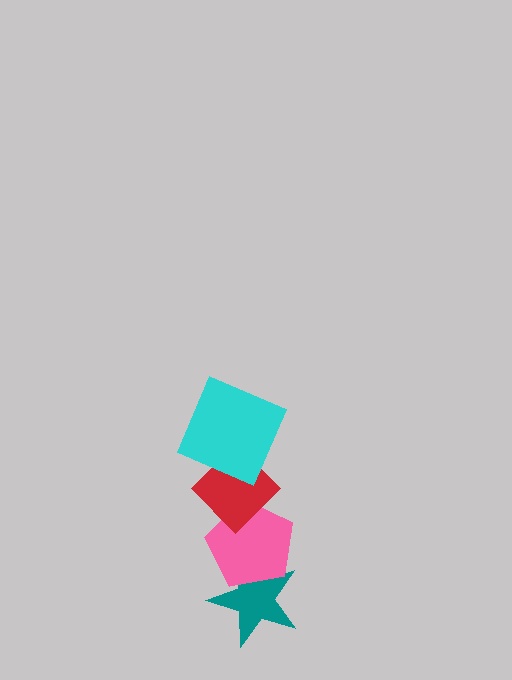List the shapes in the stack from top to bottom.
From top to bottom: the cyan square, the red diamond, the pink pentagon, the teal star.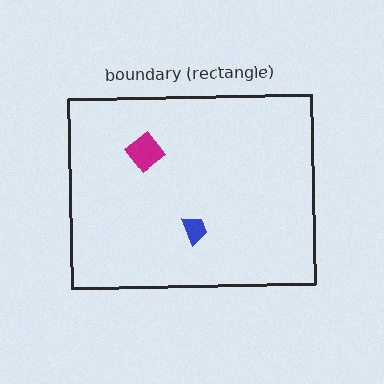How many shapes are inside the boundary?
2 inside, 0 outside.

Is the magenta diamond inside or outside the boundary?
Inside.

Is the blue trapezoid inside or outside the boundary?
Inside.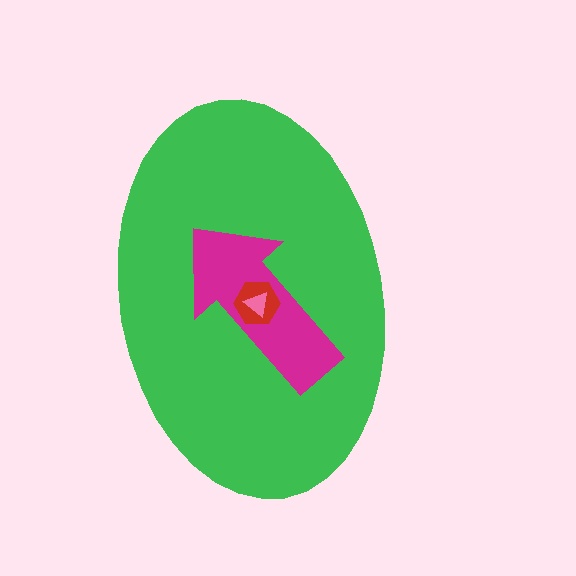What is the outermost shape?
The green ellipse.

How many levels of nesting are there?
4.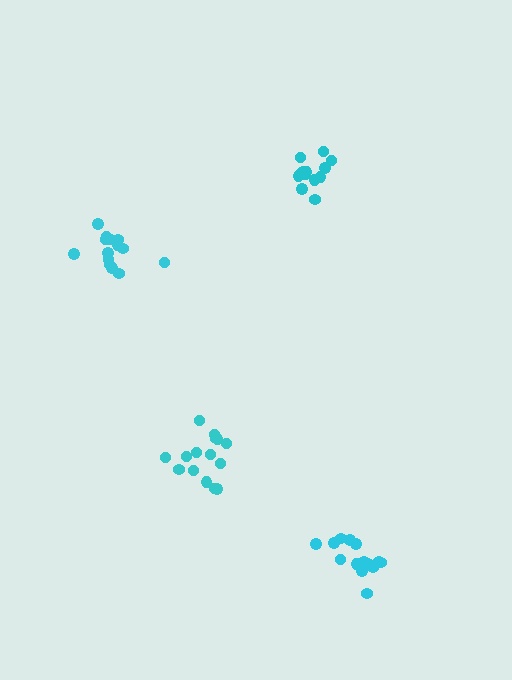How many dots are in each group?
Group 1: 12 dots, Group 2: 14 dots, Group 3: 14 dots, Group 4: 15 dots (55 total).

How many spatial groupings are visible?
There are 4 spatial groupings.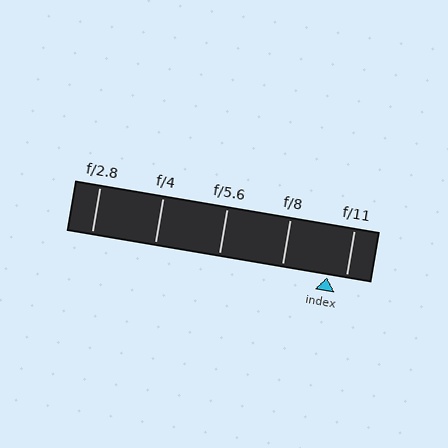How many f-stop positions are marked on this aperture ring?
There are 5 f-stop positions marked.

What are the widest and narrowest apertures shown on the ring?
The widest aperture shown is f/2.8 and the narrowest is f/11.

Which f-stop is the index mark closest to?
The index mark is closest to f/11.